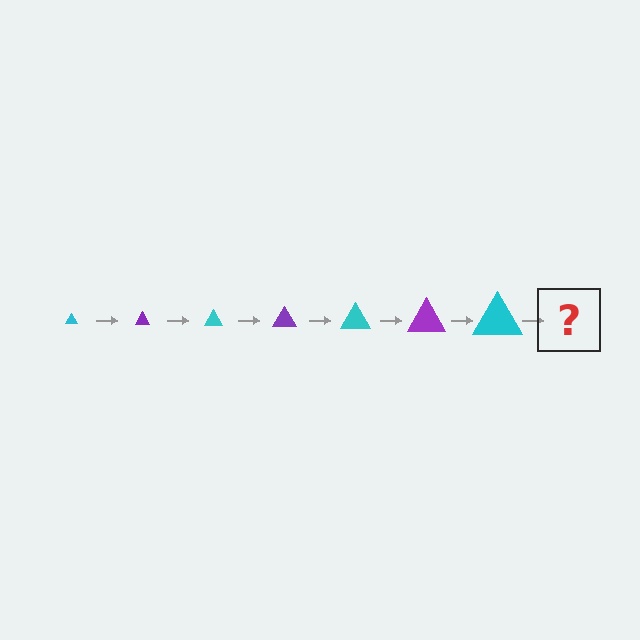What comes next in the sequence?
The next element should be a purple triangle, larger than the previous one.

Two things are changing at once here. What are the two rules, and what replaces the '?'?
The two rules are that the triangle grows larger each step and the color cycles through cyan and purple. The '?' should be a purple triangle, larger than the previous one.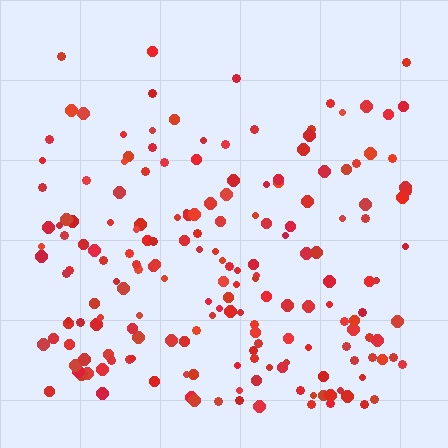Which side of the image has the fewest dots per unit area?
The top.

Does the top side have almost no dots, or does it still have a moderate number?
Still a moderate number, just noticeably fewer than the bottom.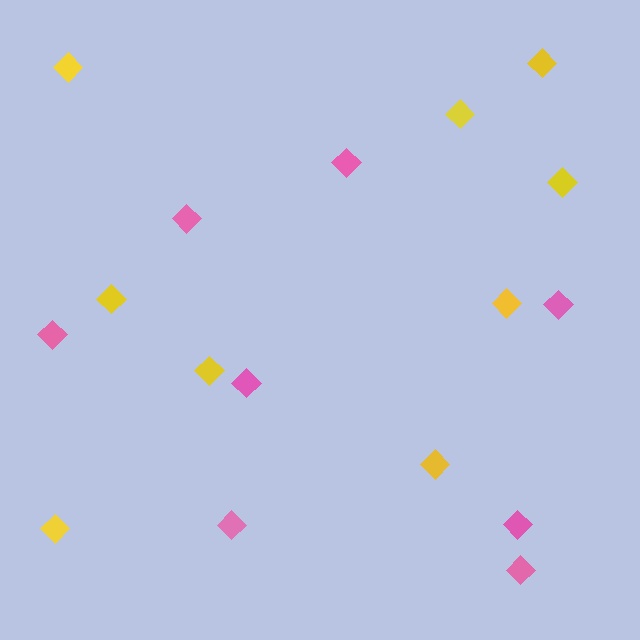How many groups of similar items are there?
There are 2 groups: one group of yellow diamonds (9) and one group of pink diamonds (8).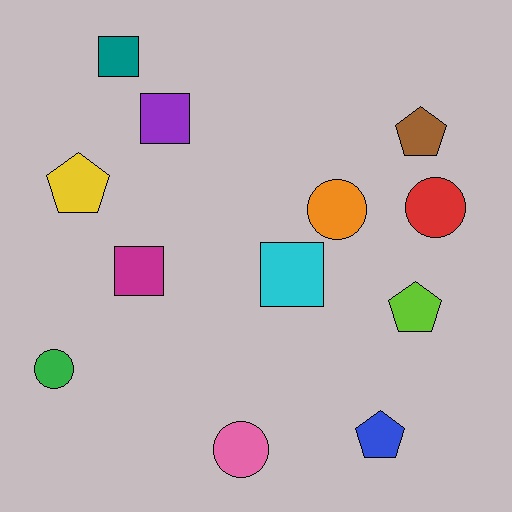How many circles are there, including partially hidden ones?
There are 4 circles.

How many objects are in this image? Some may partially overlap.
There are 12 objects.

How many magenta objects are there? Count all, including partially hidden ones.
There is 1 magenta object.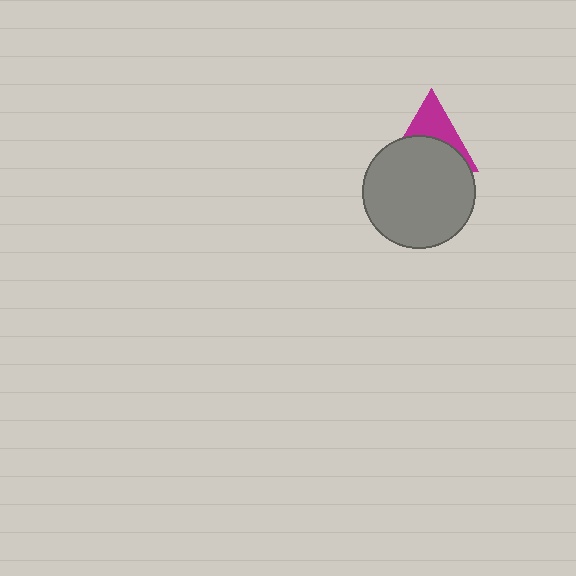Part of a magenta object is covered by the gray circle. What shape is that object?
It is a triangle.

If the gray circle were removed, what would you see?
You would see the complete magenta triangle.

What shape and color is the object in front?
The object in front is a gray circle.